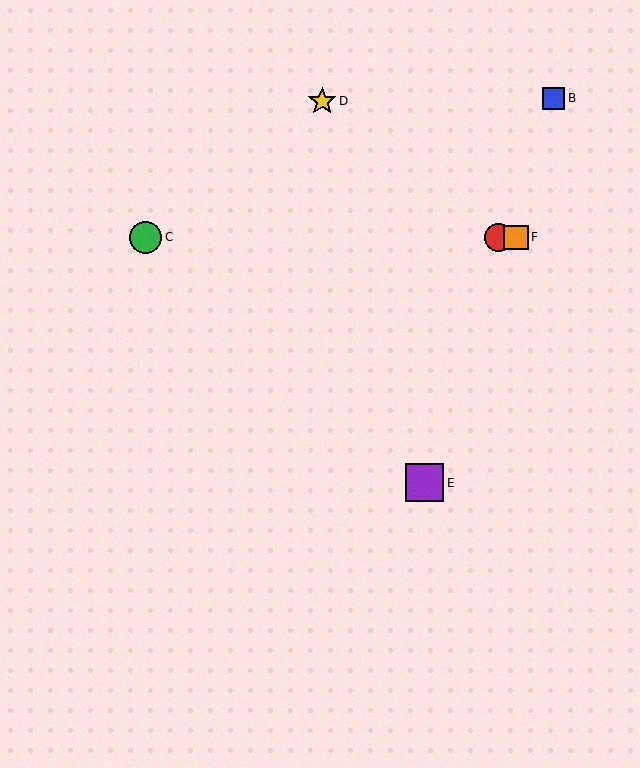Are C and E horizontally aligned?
No, C is at y≈237 and E is at y≈483.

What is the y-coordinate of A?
Object A is at y≈237.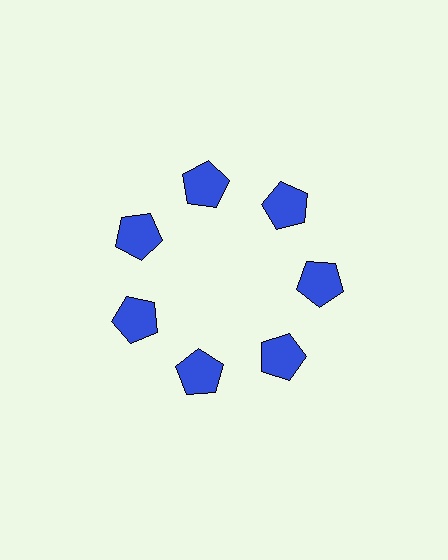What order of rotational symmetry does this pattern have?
This pattern has 7-fold rotational symmetry.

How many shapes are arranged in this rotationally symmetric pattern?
There are 7 shapes, arranged in 7 groups of 1.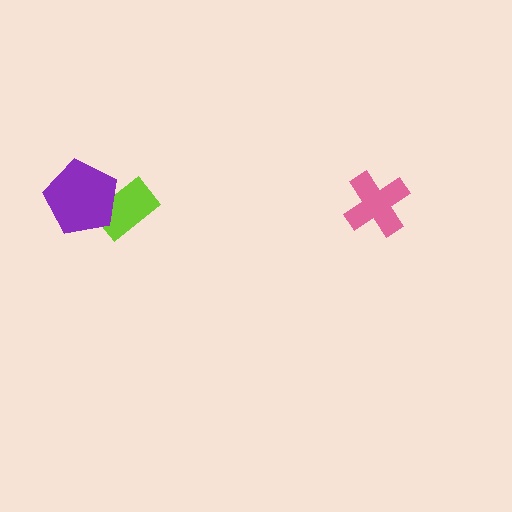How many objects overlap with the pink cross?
0 objects overlap with the pink cross.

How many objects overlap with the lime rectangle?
1 object overlaps with the lime rectangle.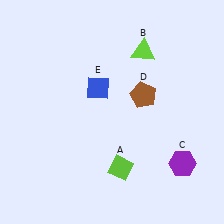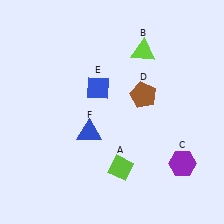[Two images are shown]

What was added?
A blue triangle (F) was added in Image 2.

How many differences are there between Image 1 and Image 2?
There is 1 difference between the two images.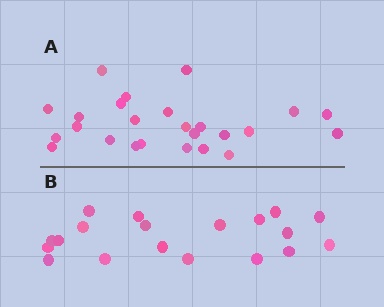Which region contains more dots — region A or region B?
Region A (the top region) has more dots.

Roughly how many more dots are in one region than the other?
Region A has about 6 more dots than region B.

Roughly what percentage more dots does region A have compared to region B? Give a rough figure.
About 30% more.